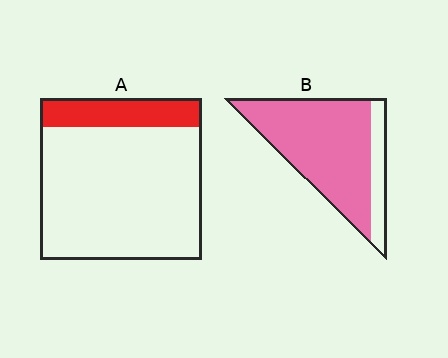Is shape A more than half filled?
No.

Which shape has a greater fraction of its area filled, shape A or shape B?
Shape B.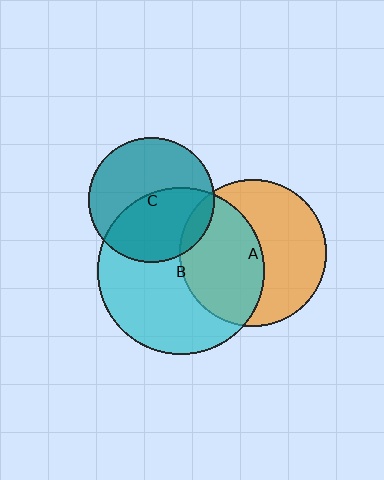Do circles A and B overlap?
Yes.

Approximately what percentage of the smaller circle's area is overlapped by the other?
Approximately 50%.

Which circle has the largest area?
Circle B (cyan).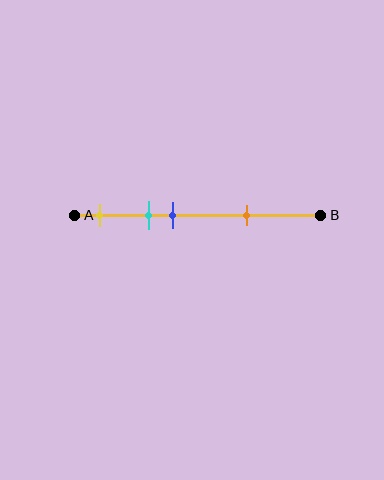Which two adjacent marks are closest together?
The cyan and blue marks are the closest adjacent pair.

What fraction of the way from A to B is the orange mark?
The orange mark is approximately 70% (0.7) of the way from A to B.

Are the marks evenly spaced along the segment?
No, the marks are not evenly spaced.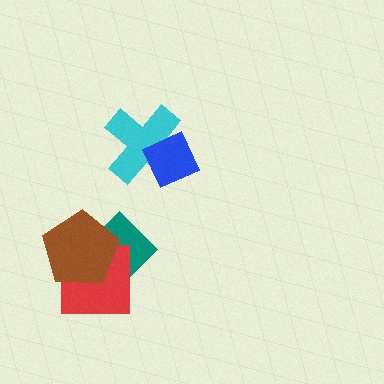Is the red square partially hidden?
Yes, it is partially covered by another shape.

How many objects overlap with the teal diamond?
2 objects overlap with the teal diamond.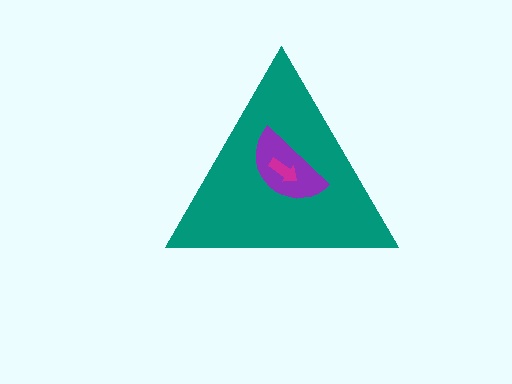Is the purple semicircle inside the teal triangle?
Yes.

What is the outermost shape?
The teal triangle.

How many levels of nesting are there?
3.